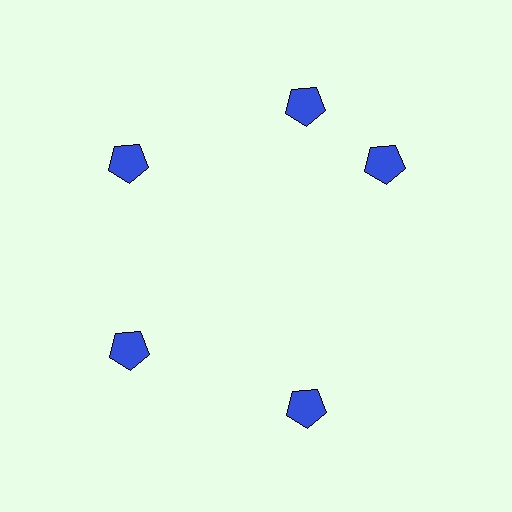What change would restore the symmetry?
The symmetry would be restored by rotating it back into even spacing with its neighbors so that all 5 pentagons sit at equal angles and equal distance from the center.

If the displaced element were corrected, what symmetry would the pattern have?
It would have 5-fold rotational symmetry — the pattern would map onto itself every 72 degrees.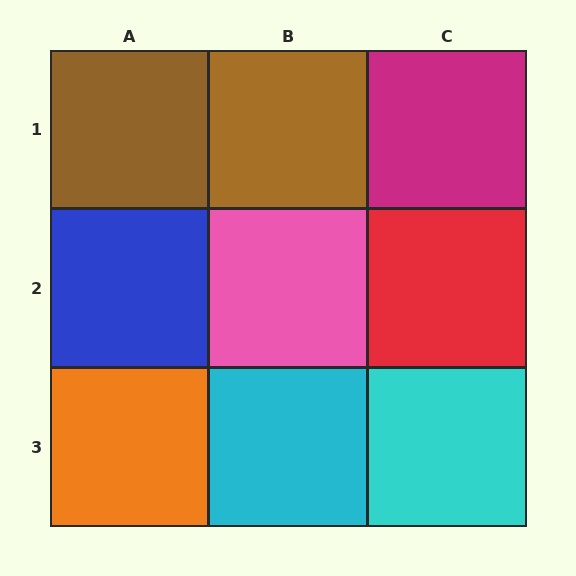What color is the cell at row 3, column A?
Orange.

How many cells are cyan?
2 cells are cyan.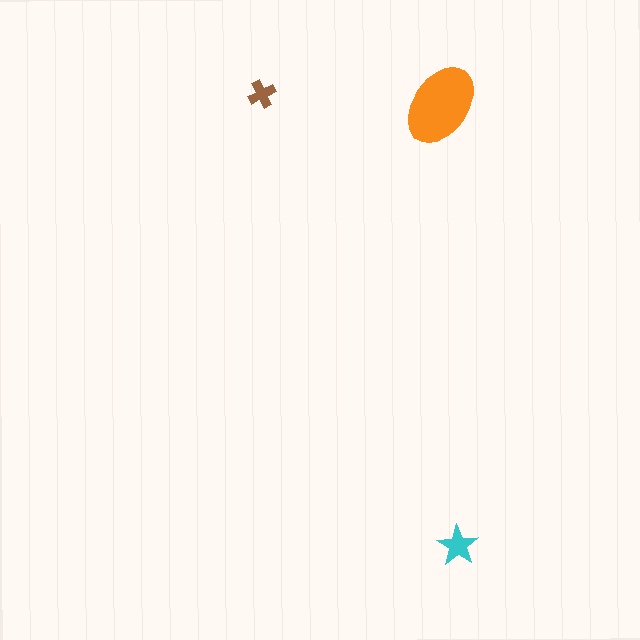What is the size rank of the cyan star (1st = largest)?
2nd.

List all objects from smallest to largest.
The brown cross, the cyan star, the orange ellipse.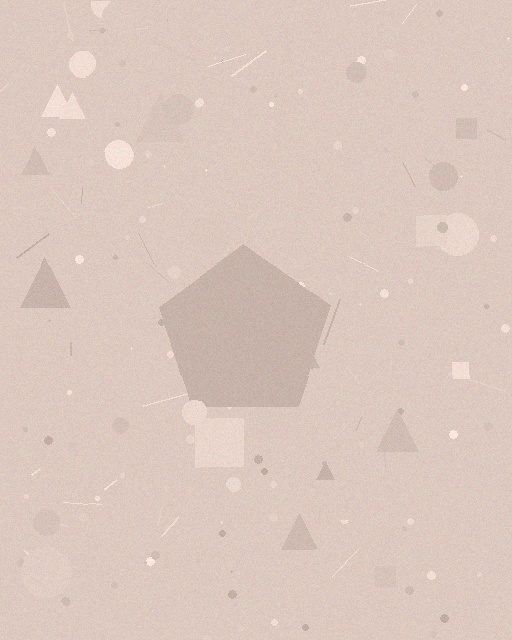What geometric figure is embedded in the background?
A pentagon is embedded in the background.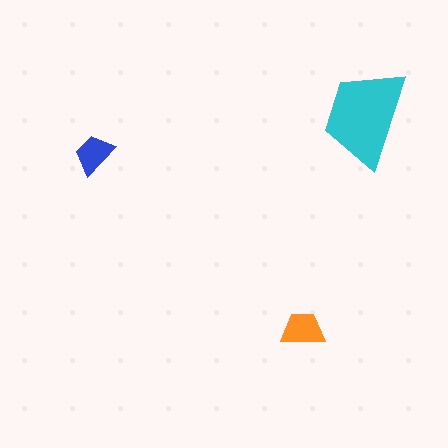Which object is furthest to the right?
The cyan trapezoid is rightmost.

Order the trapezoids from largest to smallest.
the cyan one, the orange one, the blue one.